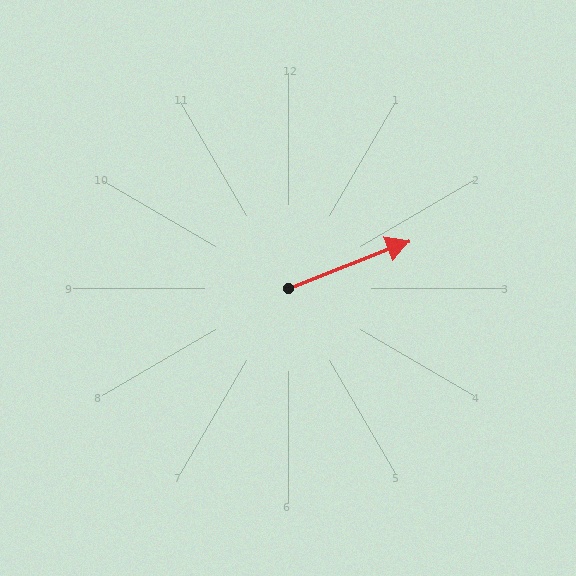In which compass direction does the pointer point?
East.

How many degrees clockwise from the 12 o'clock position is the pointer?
Approximately 69 degrees.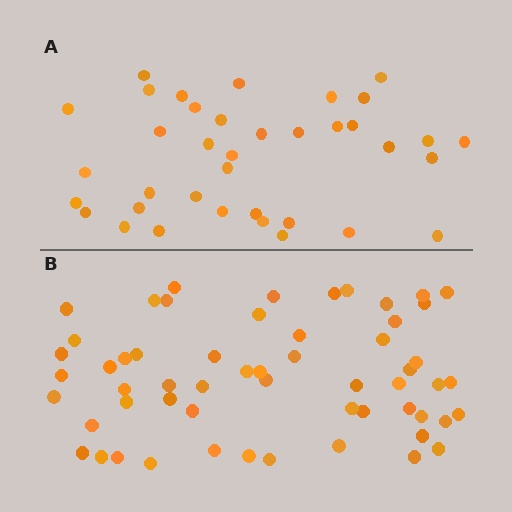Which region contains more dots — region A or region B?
Region B (the bottom region) has more dots.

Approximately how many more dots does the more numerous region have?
Region B has approximately 20 more dots than region A.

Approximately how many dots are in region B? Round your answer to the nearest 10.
About 60 dots. (The exact count is 57, which rounds to 60.)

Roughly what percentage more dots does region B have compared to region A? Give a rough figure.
About 55% more.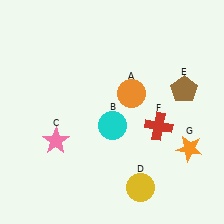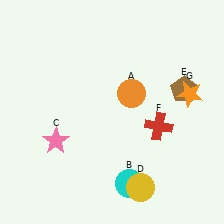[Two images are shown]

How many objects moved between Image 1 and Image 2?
2 objects moved between the two images.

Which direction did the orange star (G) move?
The orange star (G) moved up.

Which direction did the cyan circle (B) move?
The cyan circle (B) moved down.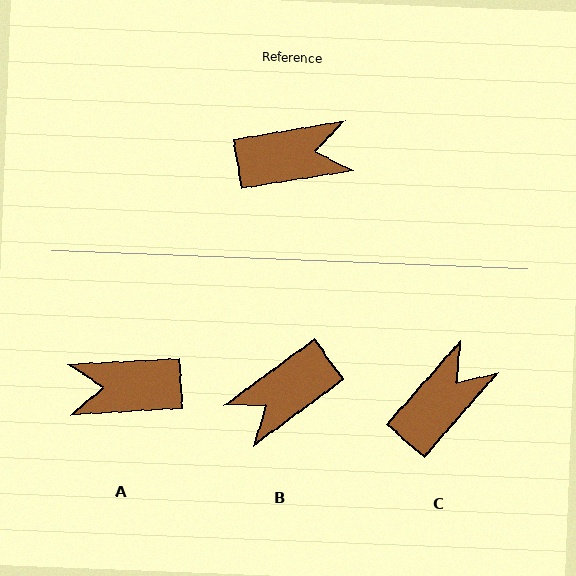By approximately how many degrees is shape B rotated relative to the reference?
Approximately 153 degrees clockwise.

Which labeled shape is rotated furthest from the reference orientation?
A, about 174 degrees away.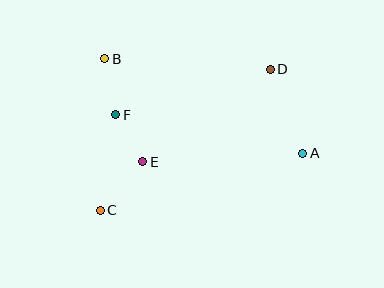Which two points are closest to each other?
Points E and F are closest to each other.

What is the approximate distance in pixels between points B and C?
The distance between B and C is approximately 152 pixels.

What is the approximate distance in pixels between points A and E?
The distance between A and E is approximately 160 pixels.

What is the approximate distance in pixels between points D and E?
The distance between D and E is approximately 158 pixels.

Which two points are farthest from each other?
Points C and D are farthest from each other.